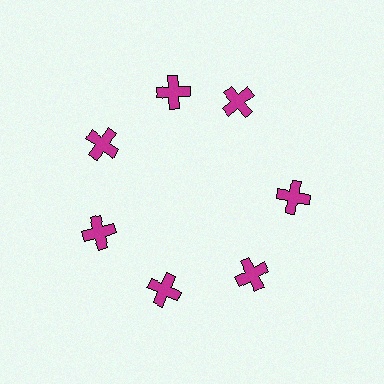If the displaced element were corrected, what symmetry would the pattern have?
It would have 7-fold rotational symmetry — the pattern would map onto itself every 51 degrees.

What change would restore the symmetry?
The symmetry would be restored by rotating it back into even spacing with its neighbors so that all 7 crosses sit at equal angles and equal distance from the center.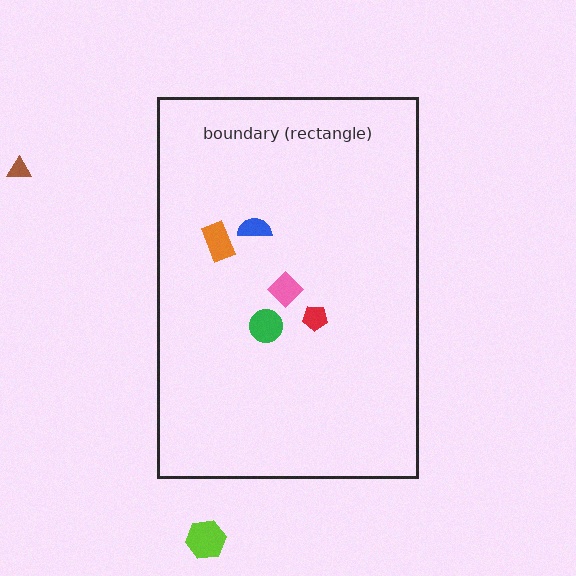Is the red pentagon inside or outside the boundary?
Inside.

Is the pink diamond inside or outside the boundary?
Inside.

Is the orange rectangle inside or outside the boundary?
Inside.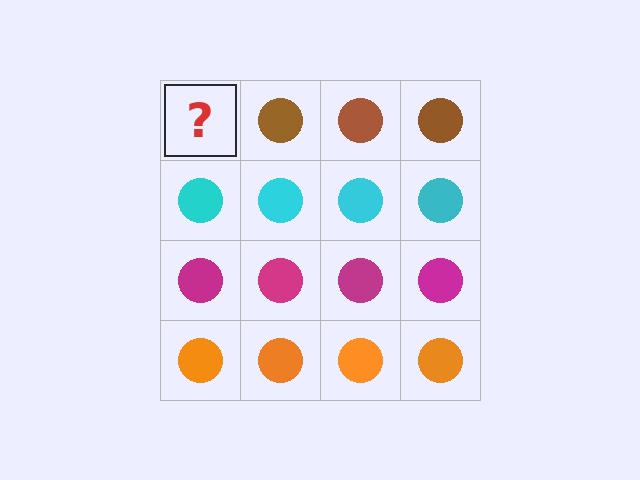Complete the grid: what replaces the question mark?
The question mark should be replaced with a brown circle.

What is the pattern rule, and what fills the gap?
The rule is that each row has a consistent color. The gap should be filled with a brown circle.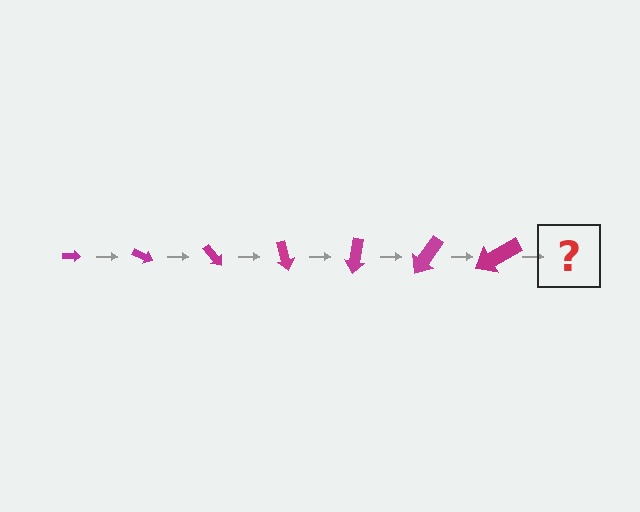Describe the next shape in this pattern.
It should be an arrow, larger than the previous one and rotated 175 degrees from the start.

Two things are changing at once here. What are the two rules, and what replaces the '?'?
The two rules are that the arrow grows larger each step and it rotates 25 degrees each step. The '?' should be an arrow, larger than the previous one and rotated 175 degrees from the start.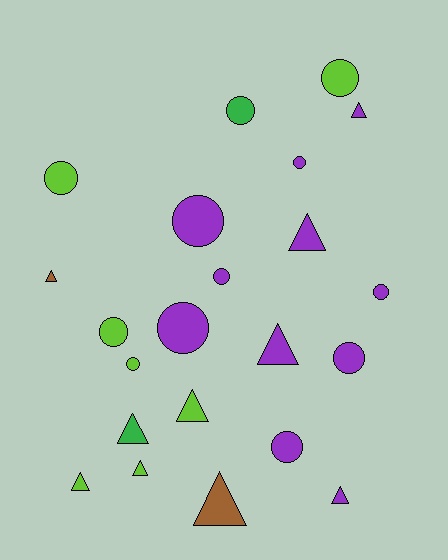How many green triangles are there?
There is 1 green triangle.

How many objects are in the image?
There are 22 objects.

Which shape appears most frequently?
Circle, with 12 objects.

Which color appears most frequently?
Purple, with 11 objects.